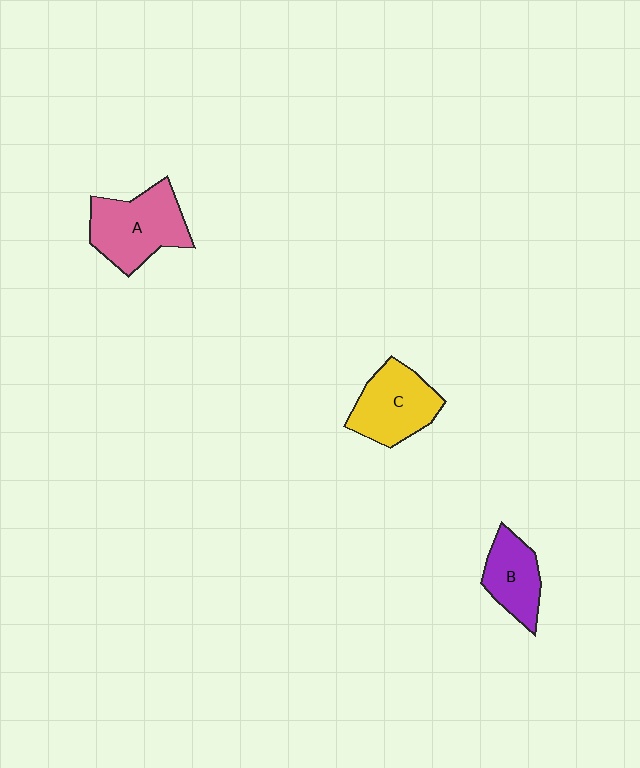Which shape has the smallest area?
Shape B (purple).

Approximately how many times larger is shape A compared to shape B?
Approximately 1.5 times.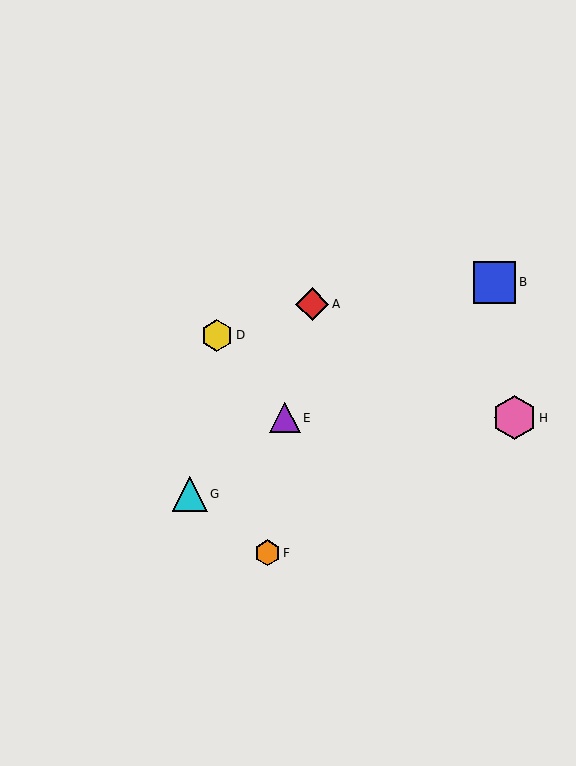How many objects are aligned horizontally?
3 objects (C, E, H) are aligned horizontally.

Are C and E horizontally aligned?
Yes, both are at y≈418.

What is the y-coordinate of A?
Object A is at y≈304.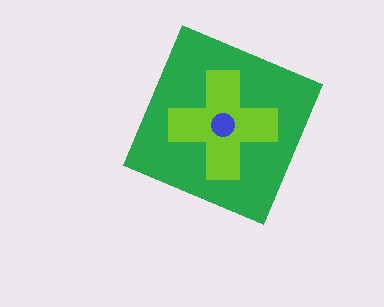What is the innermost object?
The blue circle.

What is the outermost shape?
The green diamond.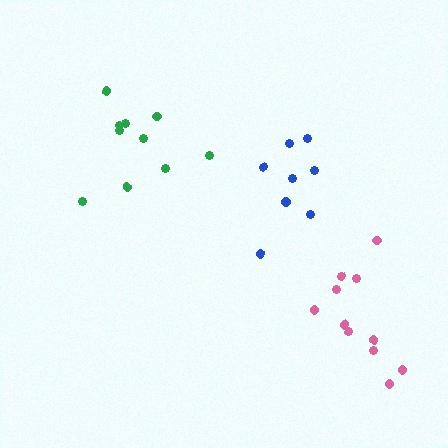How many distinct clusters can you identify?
There are 3 distinct clusters.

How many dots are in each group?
Group 1: 10 dots, Group 2: 11 dots, Group 3: 8 dots (29 total).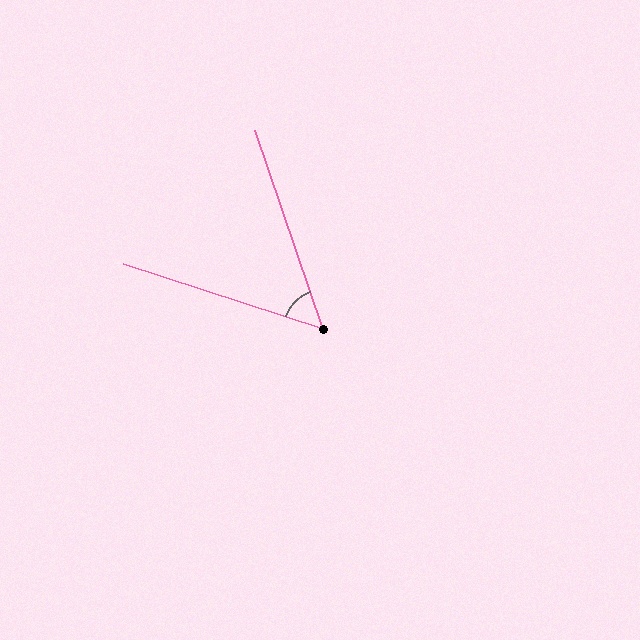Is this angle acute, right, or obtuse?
It is acute.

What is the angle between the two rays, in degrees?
Approximately 53 degrees.